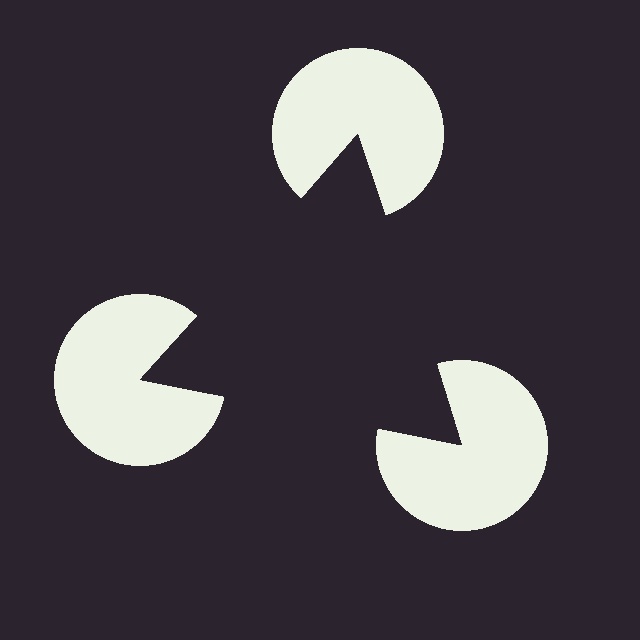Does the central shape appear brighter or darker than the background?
It typically appears slightly darker than the background, even though no actual brightness change is drawn.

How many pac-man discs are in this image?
There are 3 — one at each vertex of the illusory triangle.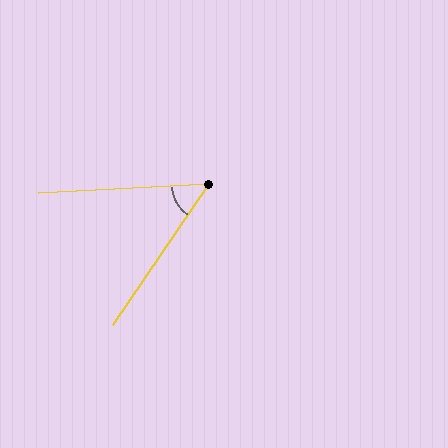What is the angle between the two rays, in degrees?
Approximately 53 degrees.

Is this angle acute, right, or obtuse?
It is acute.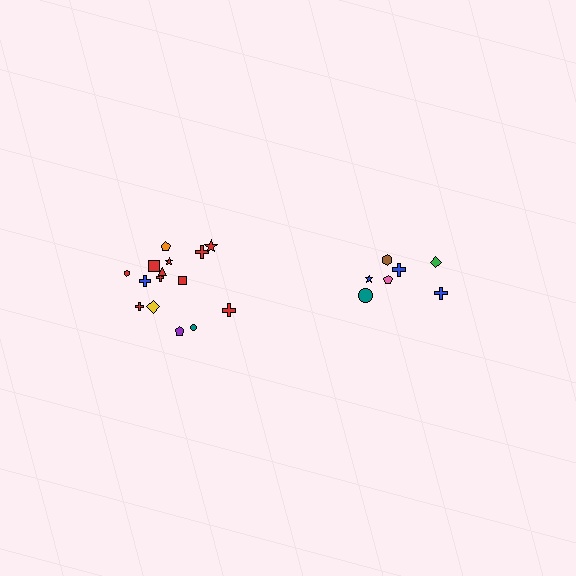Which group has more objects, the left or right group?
The left group.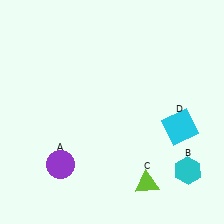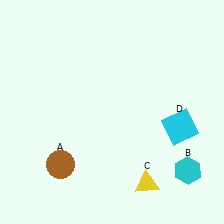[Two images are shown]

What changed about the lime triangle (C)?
In Image 1, C is lime. In Image 2, it changed to yellow.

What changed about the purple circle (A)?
In Image 1, A is purple. In Image 2, it changed to brown.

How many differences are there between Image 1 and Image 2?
There are 2 differences between the two images.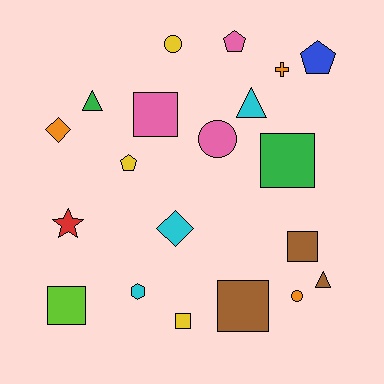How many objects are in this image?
There are 20 objects.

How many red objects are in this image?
There is 1 red object.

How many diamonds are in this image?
There are 2 diamonds.